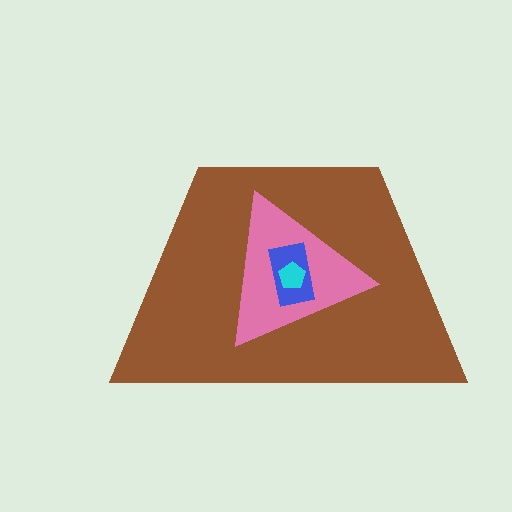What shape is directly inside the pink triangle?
The blue rectangle.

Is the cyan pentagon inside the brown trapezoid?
Yes.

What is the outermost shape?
The brown trapezoid.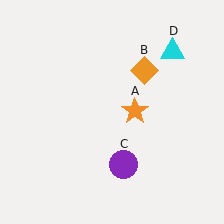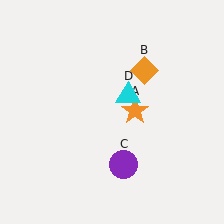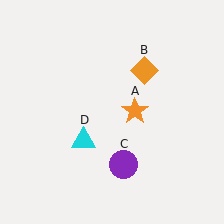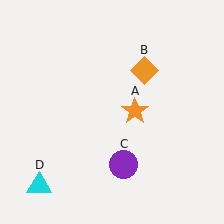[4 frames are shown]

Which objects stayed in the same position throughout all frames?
Orange star (object A) and orange diamond (object B) and purple circle (object C) remained stationary.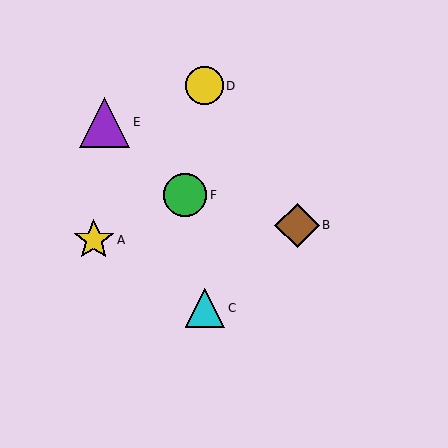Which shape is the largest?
The purple triangle (labeled E) is the largest.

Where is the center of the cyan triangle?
The center of the cyan triangle is at (205, 308).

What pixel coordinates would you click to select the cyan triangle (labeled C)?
Click at (205, 308) to select the cyan triangle C.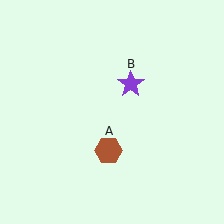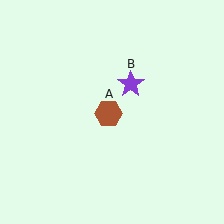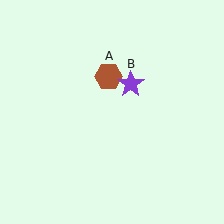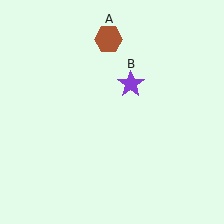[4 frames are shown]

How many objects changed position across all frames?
1 object changed position: brown hexagon (object A).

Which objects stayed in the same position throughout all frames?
Purple star (object B) remained stationary.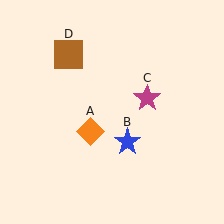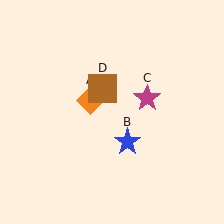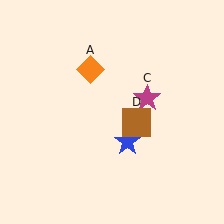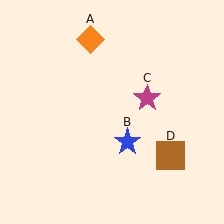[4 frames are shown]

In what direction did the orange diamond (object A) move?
The orange diamond (object A) moved up.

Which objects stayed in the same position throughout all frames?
Blue star (object B) and magenta star (object C) remained stationary.